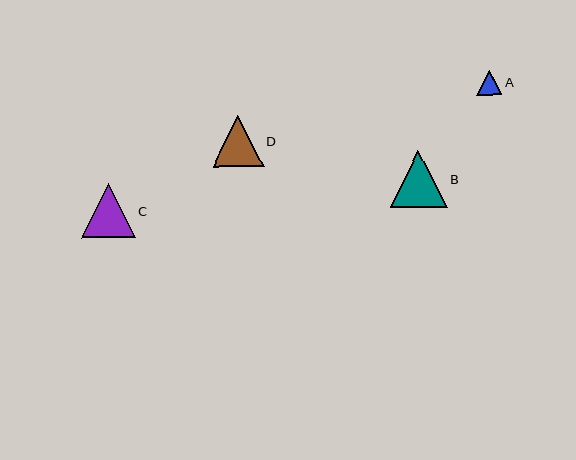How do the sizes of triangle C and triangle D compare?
Triangle C and triangle D are approximately the same size.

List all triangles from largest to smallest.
From largest to smallest: B, C, D, A.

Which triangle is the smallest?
Triangle A is the smallest with a size of approximately 25 pixels.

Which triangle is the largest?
Triangle B is the largest with a size of approximately 57 pixels.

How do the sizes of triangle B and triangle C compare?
Triangle B and triangle C are approximately the same size.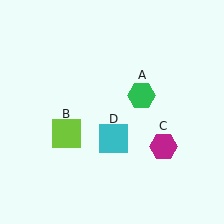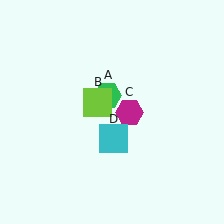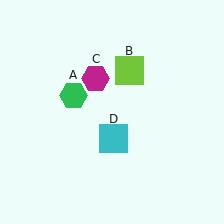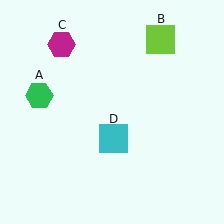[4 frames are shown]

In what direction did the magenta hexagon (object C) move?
The magenta hexagon (object C) moved up and to the left.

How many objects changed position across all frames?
3 objects changed position: green hexagon (object A), lime square (object B), magenta hexagon (object C).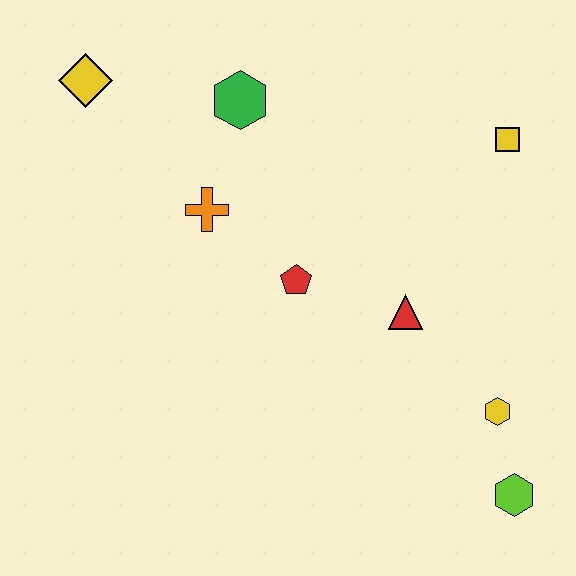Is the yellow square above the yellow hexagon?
Yes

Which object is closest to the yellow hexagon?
The lime hexagon is closest to the yellow hexagon.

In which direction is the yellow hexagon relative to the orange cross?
The yellow hexagon is to the right of the orange cross.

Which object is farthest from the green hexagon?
The lime hexagon is farthest from the green hexagon.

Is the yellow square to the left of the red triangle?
No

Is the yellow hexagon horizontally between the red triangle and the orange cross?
No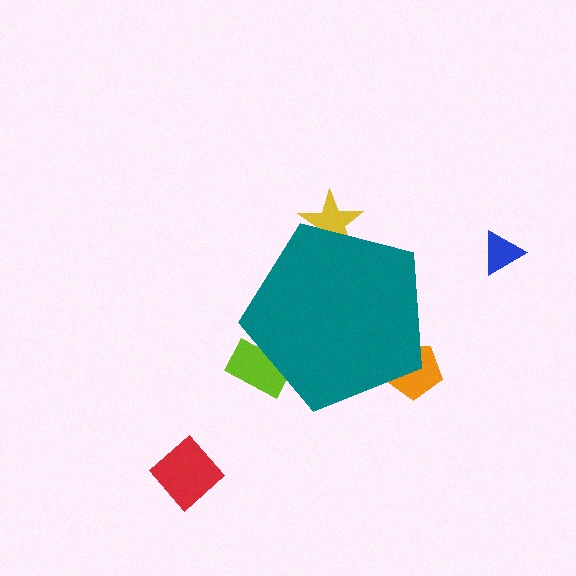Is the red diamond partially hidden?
No, the red diamond is fully visible.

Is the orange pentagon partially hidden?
Yes, the orange pentagon is partially hidden behind the teal pentagon.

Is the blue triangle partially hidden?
No, the blue triangle is fully visible.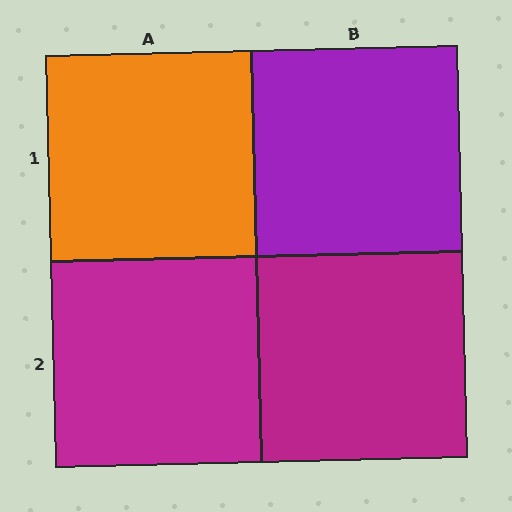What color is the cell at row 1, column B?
Purple.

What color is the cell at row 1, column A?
Orange.